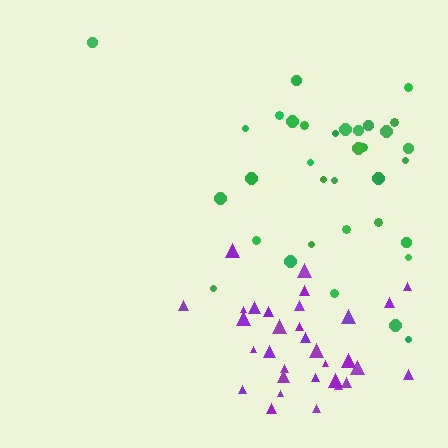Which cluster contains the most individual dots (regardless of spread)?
Green (34).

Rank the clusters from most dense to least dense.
purple, green.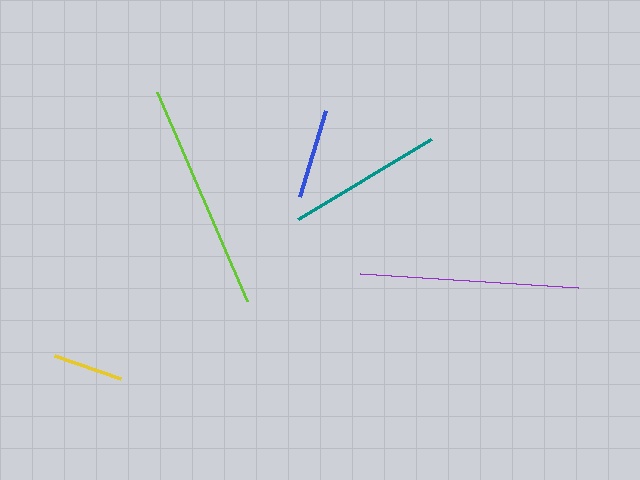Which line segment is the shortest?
The yellow line is the shortest at approximately 71 pixels.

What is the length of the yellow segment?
The yellow segment is approximately 71 pixels long.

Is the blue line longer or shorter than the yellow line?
The blue line is longer than the yellow line.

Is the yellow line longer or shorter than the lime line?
The lime line is longer than the yellow line.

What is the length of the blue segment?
The blue segment is approximately 90 pixels long.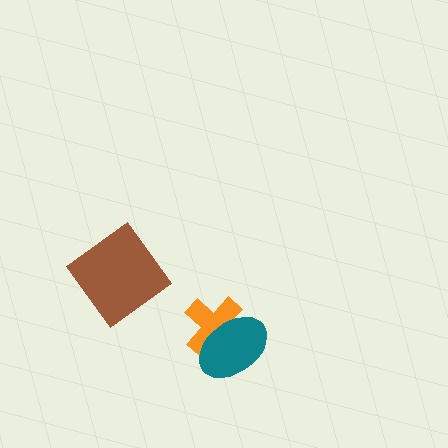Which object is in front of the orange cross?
The teal ellipse is in front of the orange cross.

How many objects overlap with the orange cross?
1 object overlaps with the orange cross.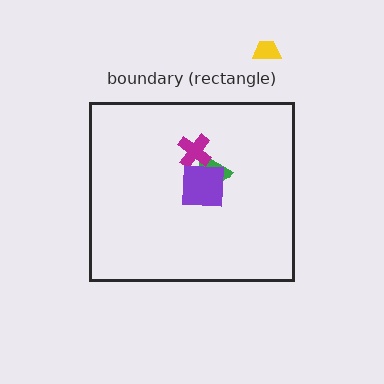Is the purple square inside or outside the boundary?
Inside.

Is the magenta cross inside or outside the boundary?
Inside.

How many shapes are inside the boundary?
3 inside, 1 outside.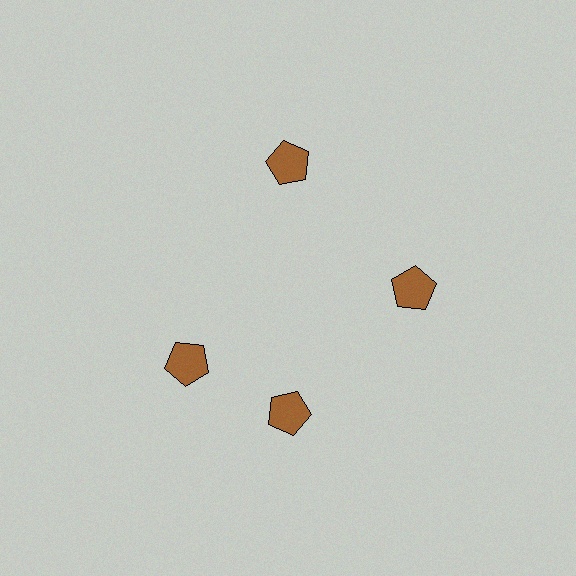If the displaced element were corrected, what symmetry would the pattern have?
It would have 4-fold rotational symmetry — the pattern would map onto itself every 90 degrees.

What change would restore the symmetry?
The symmetry would be restored by rotating it back into even spacing with its neighbors so that all 4 pentagons sit at equal angles and equal distance from the center.